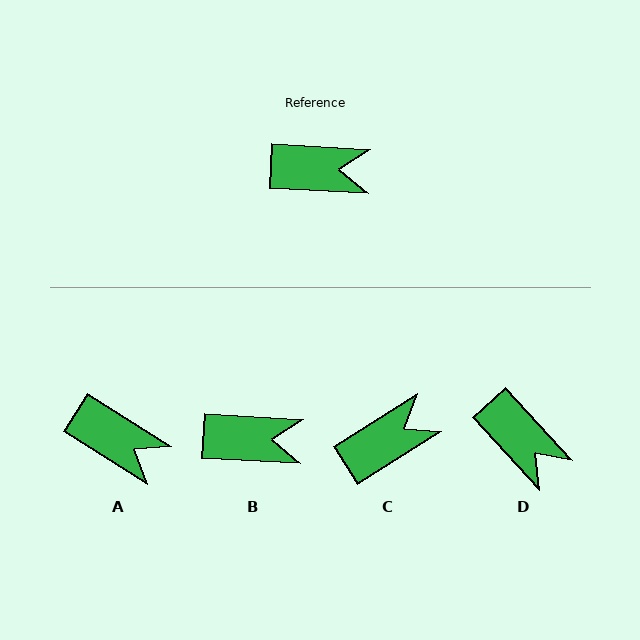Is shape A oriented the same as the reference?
No, it is off by about 29 degrees.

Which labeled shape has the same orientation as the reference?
B.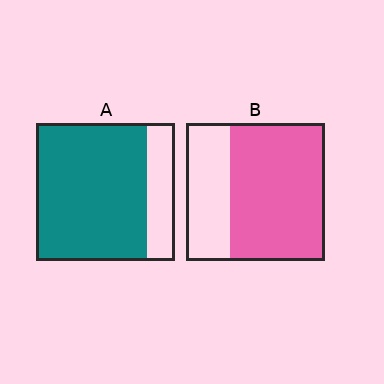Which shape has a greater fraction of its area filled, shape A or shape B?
Shape A.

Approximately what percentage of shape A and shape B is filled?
A is approximately 80% and B is approximately 70%.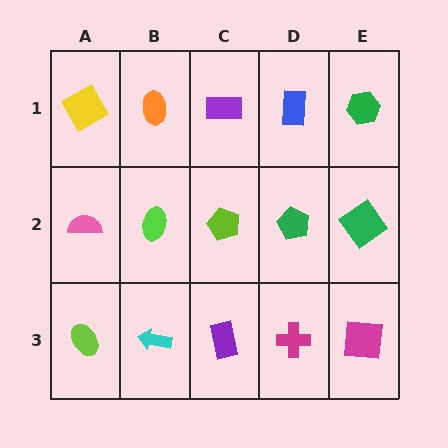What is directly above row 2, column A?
A yellow diamond.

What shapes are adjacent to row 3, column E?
A green diamond (row 2, column E), a magenta cross (row 3, column D).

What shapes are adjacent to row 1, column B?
A lime ellipse (row 2, column B), a yellow diamond (row 1, column A), a purple rectangle (row 1, column C).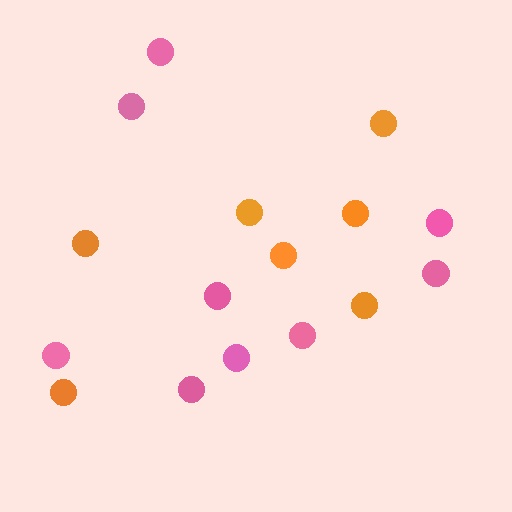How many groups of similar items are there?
There are 2 groups: one group of orange circles (7) and one group of pink circles (9).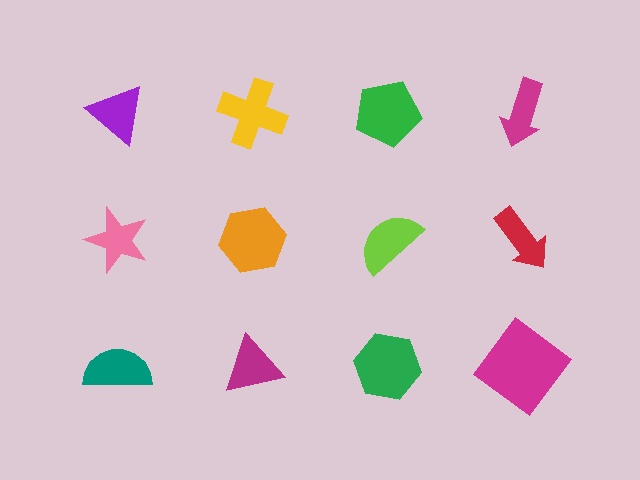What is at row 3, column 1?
A teal semicircle.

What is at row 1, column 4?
A magenta arrow.